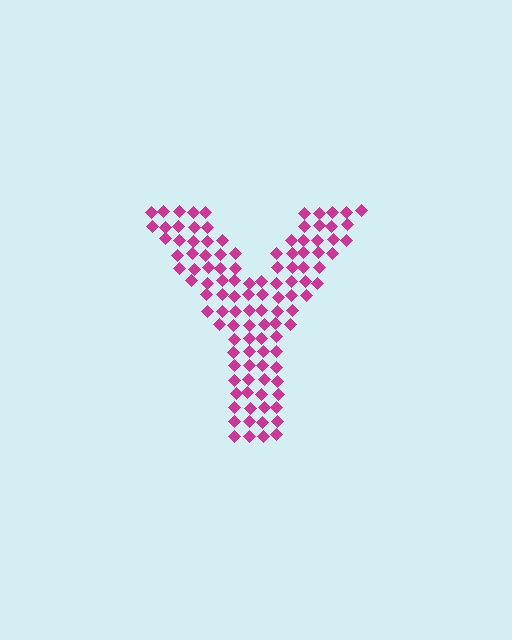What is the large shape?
The large shape is the letter Y.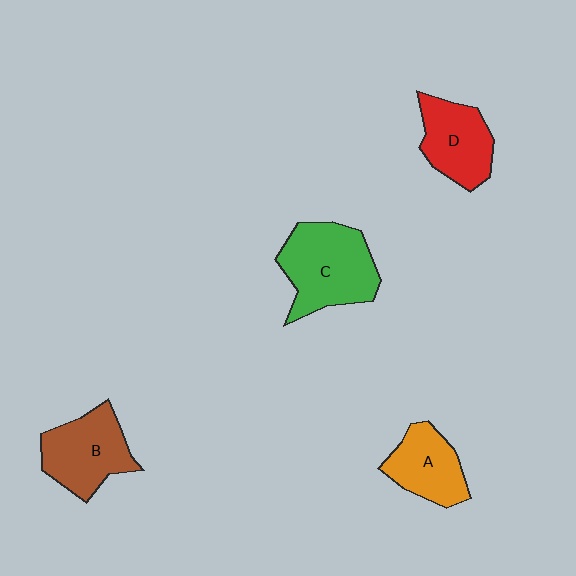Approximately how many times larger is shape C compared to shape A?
Approximately 1.5 times.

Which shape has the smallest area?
Shape A (orange).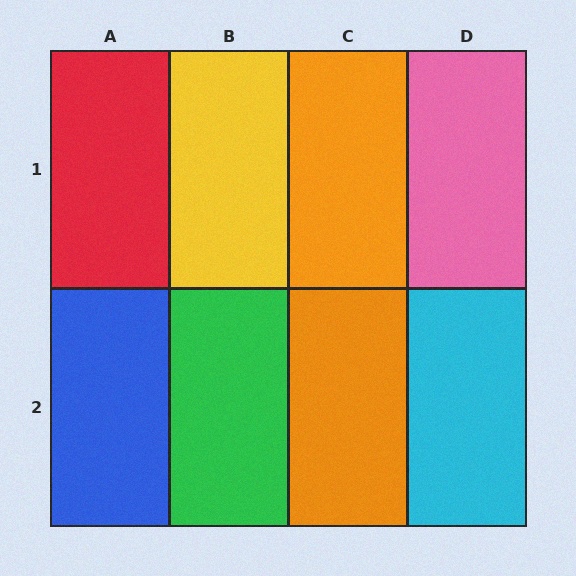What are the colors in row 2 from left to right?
Blue, green, orange, cyan.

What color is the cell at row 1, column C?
Orange.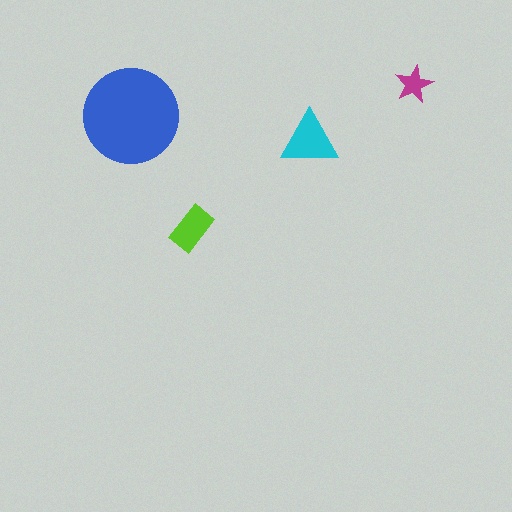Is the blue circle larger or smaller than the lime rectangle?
Larger.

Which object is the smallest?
The magenta star.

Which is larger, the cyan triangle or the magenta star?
The cyan triangle.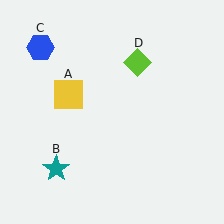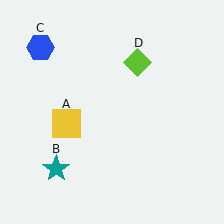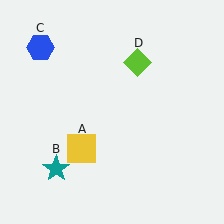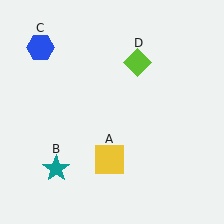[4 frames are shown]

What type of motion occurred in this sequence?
The yellow square (object A) rotated counterclockwise around the center of the scene.